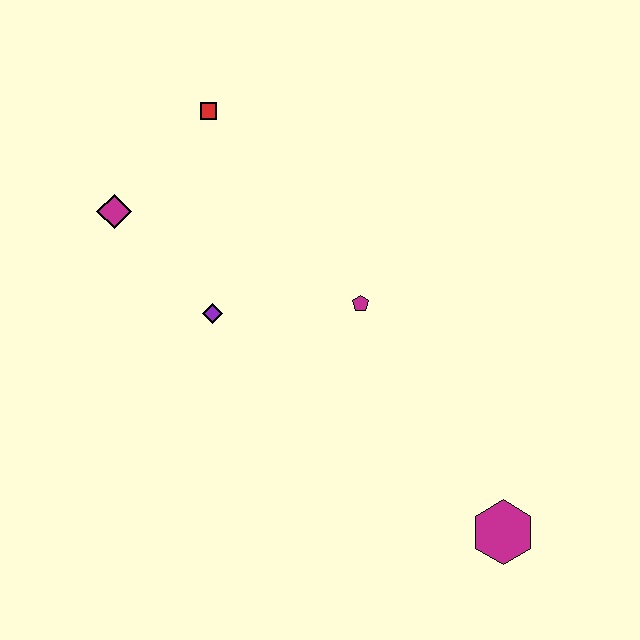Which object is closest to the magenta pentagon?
The purple diamond is closest to the magenta pentagon.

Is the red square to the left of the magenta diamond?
No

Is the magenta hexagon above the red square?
No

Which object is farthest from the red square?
The magenta hexagon is farthest from the red square.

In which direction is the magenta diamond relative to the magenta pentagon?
The magenta diamond is to the left of the magenta pentagon.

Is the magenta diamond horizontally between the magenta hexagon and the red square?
No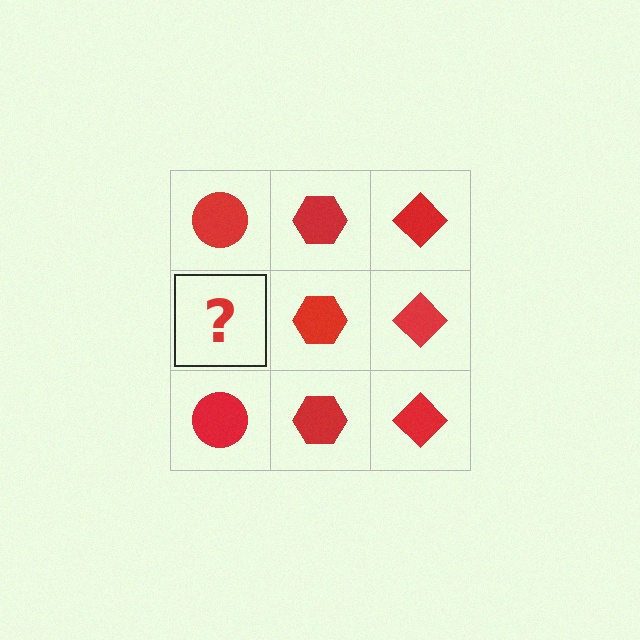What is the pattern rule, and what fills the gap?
The rule is that each column has a consistent shape. The gap should be filled with a red circle.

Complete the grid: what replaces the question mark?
The question mark should be replaced with a red circle.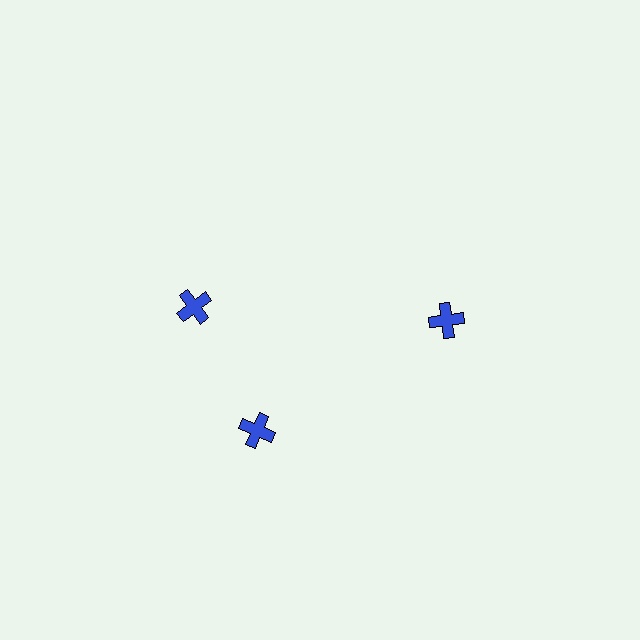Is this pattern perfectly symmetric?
No. The 3 blue crosses are arranged in a ring, but one element near the 11 o'clock position is rotated out of alignment along the ring, breaking the 3-fold rotational symmetry.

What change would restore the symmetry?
The symmetry would be restored by rotating it back into even spacing with its neighbors so that all 3 crosses sit at equal angles and equal distance from the center.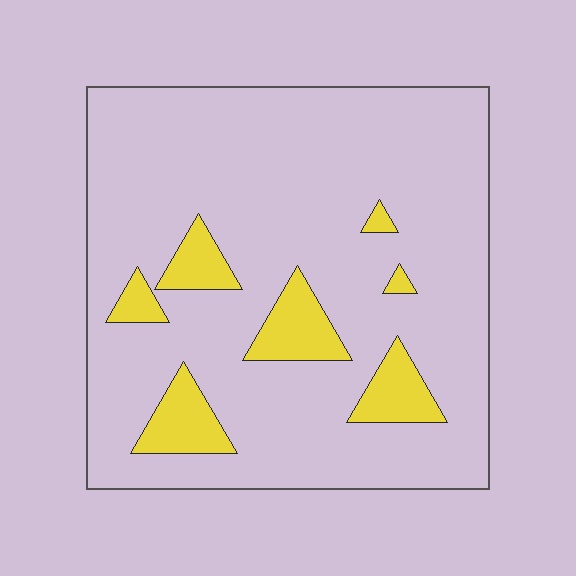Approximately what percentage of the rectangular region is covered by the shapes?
Approximately 15%.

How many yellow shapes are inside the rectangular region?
7.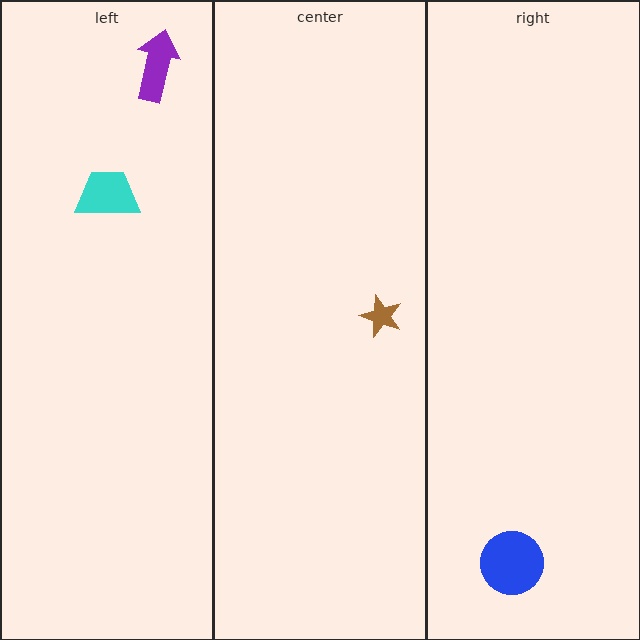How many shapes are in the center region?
1.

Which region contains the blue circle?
The right region.